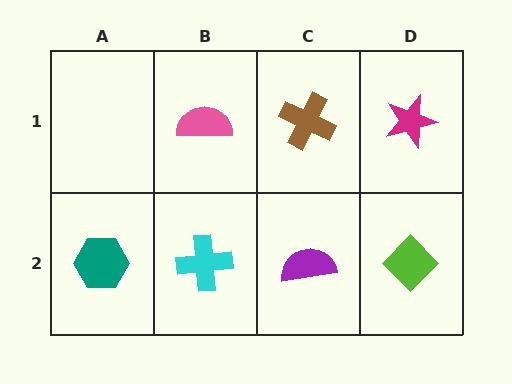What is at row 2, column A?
A teal hexagon.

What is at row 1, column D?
A magenta star.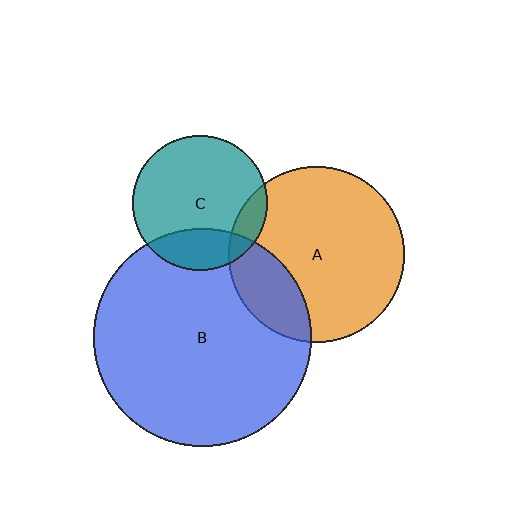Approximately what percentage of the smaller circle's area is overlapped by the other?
Approximately 20%.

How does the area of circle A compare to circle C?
Approximately 1.7 times.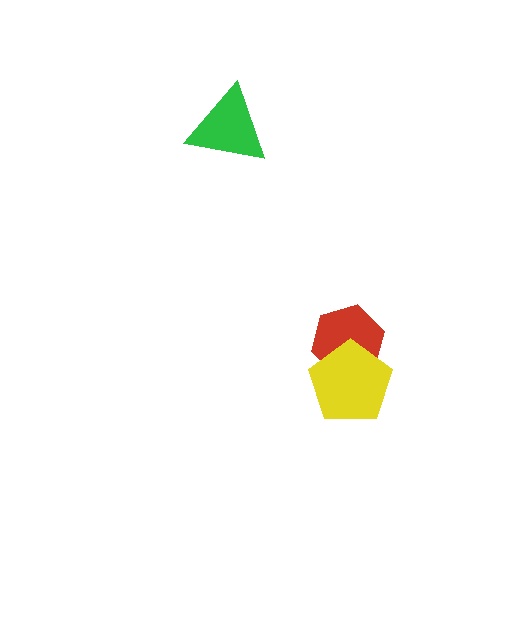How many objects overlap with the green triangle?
0 objects overlap with the green triangle.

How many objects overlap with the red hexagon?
1 object overlaps with the red hexagon.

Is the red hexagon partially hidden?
Yes, it is partially covered by another shape.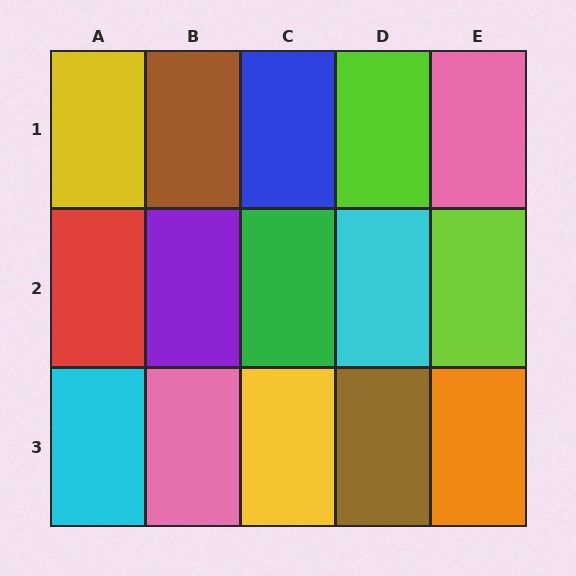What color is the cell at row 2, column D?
Cyan.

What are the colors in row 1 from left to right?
Yellow, brown, blue, lime, pink.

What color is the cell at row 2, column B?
Purple.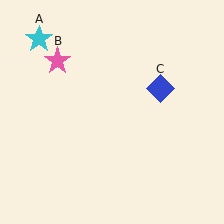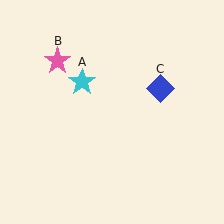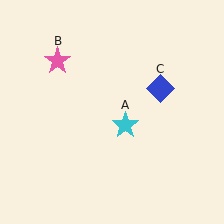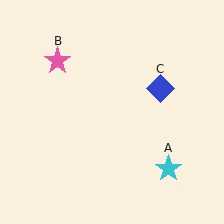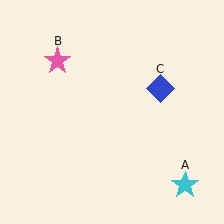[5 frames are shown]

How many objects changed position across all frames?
1 object changed position: cyan star (object A).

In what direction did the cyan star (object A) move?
The cyan star (object A) moved down and to the right.